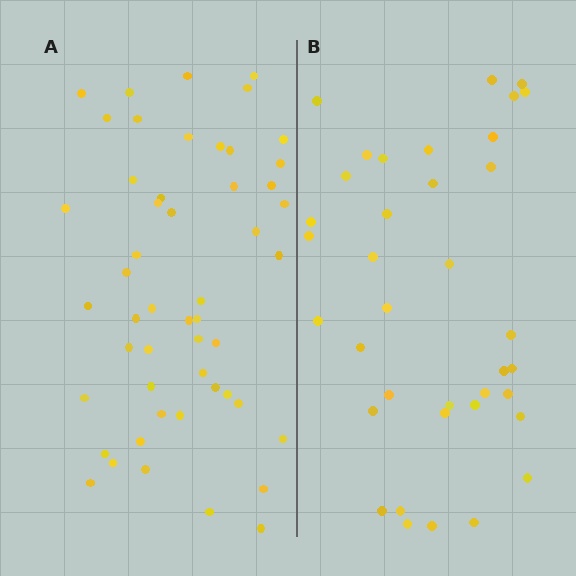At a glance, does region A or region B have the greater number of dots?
Region A (the left region) has more dots.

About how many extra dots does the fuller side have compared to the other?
Region A has approximately 15 more dots than region B.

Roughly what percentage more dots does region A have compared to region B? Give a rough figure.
About 40% more.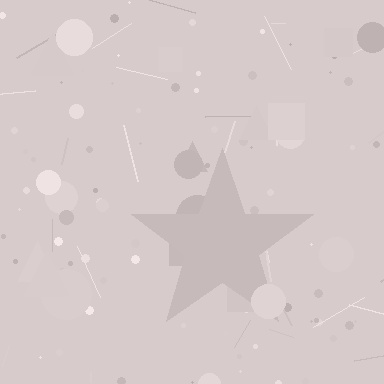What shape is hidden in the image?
A star is hidden in the image.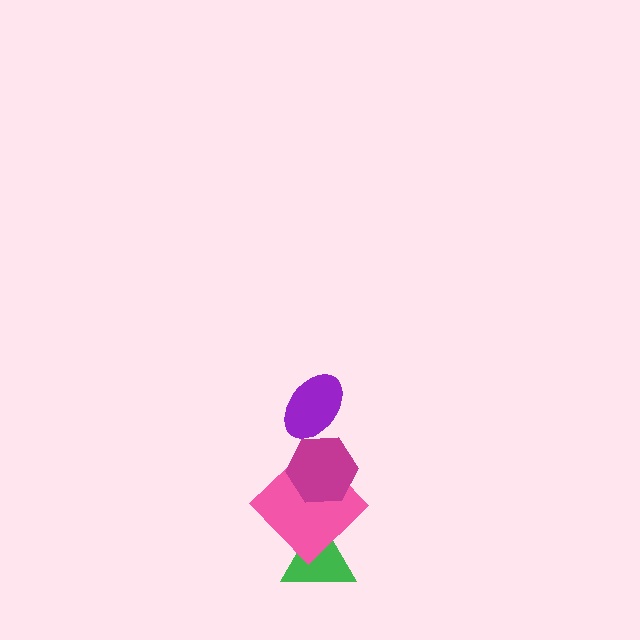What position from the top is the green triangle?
The green triangle is 4th from the top.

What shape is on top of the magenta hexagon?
The purple ellipse is on top of the magenta hexagon.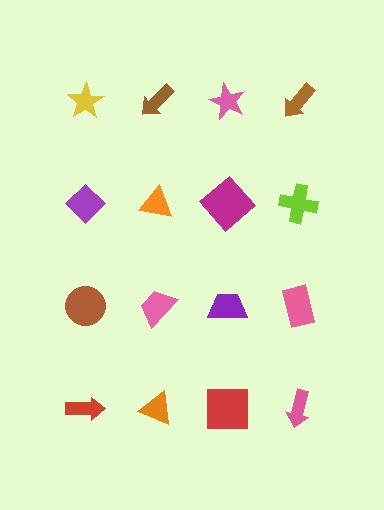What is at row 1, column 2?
A brown arrow.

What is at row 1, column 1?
A yellow star.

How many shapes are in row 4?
4 shapes.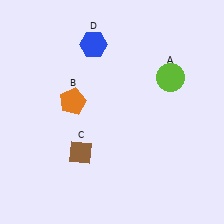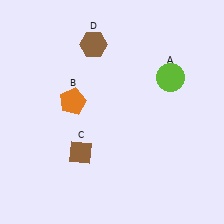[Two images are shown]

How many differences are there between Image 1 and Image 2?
There is 1 difference between the two images.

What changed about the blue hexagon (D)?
In Image 1, D is blue. In Image 2, it changed to brown.